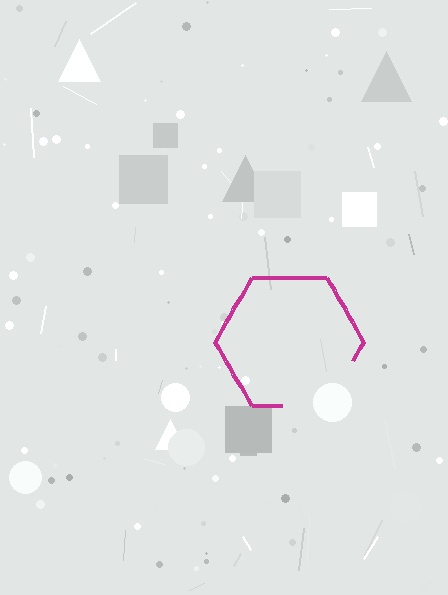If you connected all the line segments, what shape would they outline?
They would outline a hexagon.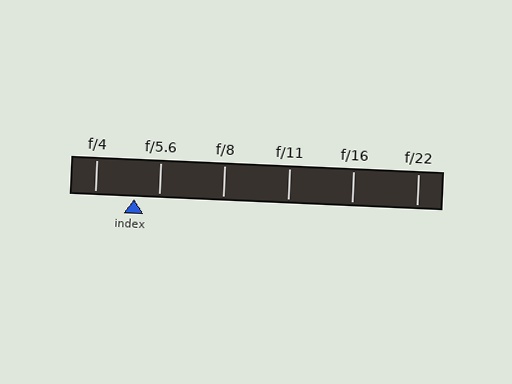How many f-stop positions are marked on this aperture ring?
There are 6 f-stop positions marked.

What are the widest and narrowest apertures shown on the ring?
The widest aperture shown is f/4 and the narrowest is f/22.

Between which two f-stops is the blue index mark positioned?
The index mark is between f/4 and f/5.6.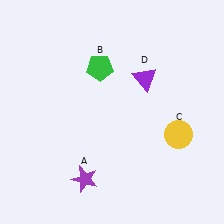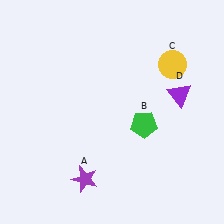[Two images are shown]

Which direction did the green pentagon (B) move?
The green pentagon (B) moved down.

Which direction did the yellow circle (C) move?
The yellow circle (C) moved up.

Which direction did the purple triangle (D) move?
The purple triangle (D) moved right.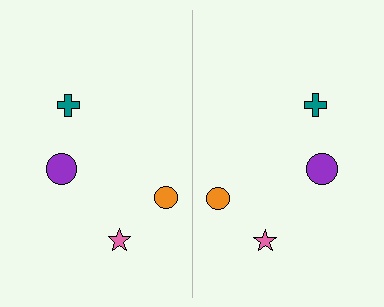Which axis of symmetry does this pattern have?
The pattern has a vertical axis of symmetry running through the center of the image.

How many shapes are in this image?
There are 8 shapes in this image.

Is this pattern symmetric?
Yes, this pattern has bilateral (reflection) symmetry.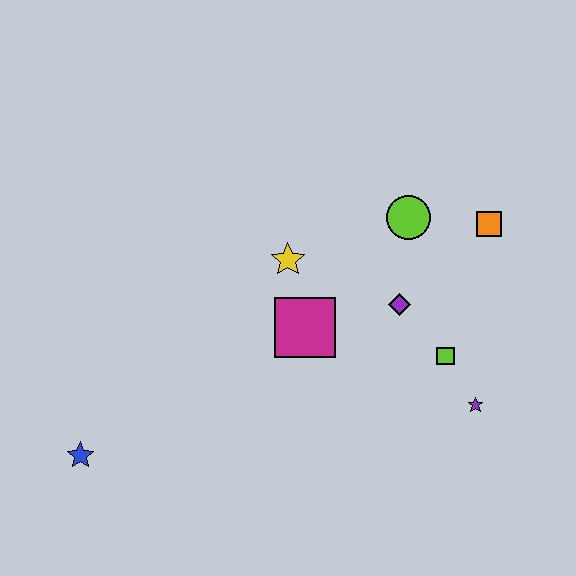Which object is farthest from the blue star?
The orange square is farthest from the blue star.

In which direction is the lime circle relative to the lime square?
The lime circle is above the lime square.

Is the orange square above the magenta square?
Yes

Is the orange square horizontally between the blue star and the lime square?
No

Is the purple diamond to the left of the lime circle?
Yes